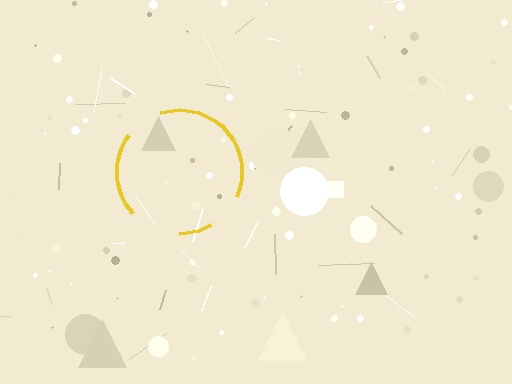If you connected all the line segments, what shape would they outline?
They would outline a circle.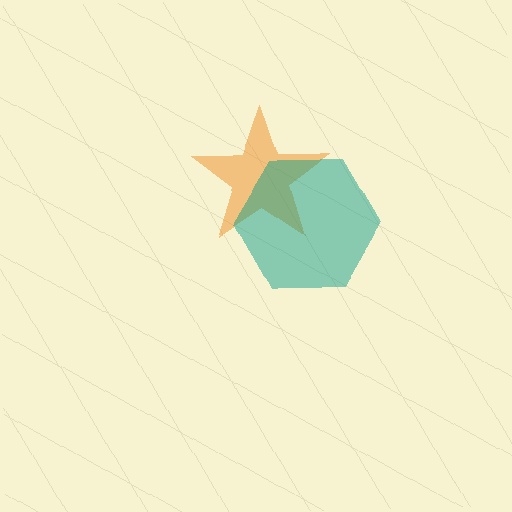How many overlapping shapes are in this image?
There are 2 overlapping shapes in the image.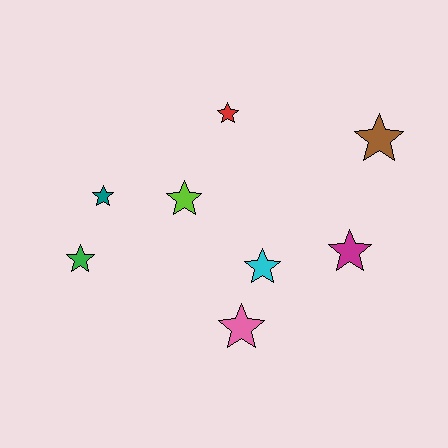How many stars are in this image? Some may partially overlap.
There are 8 stars.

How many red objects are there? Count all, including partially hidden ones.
There is 1 red object.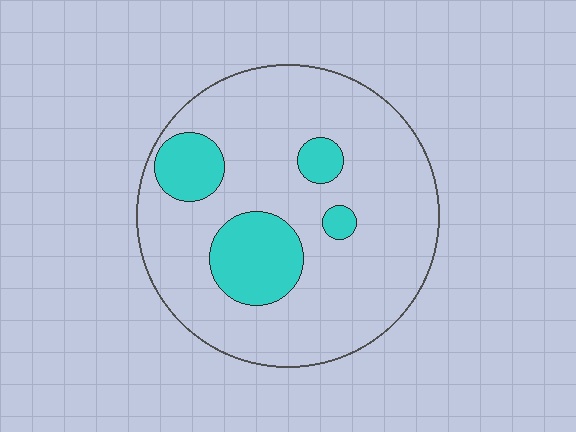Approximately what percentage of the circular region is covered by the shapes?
Approximately 20%.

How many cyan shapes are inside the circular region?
4.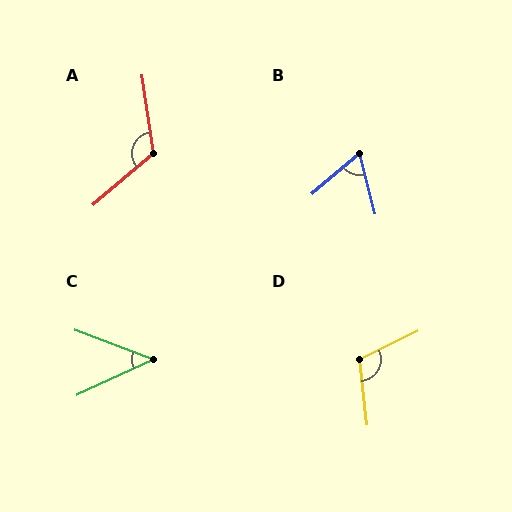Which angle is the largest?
A, at approximately 122 degrees.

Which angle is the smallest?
C, at approximately 46 degrees.